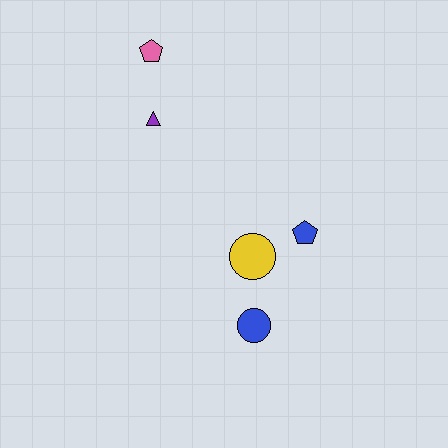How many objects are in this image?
There are 5 objects.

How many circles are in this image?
There are 2 circles.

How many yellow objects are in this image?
There is 1 yellow object.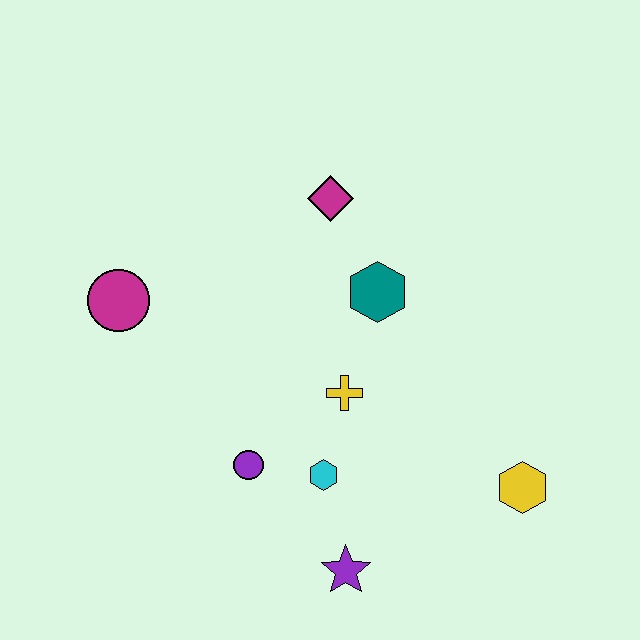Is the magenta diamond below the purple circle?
No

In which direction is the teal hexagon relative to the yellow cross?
The teal hexagon is above the yellow cross.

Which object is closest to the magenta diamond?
The teal hexagon is closest to the magenta diamond.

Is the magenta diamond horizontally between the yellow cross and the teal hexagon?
No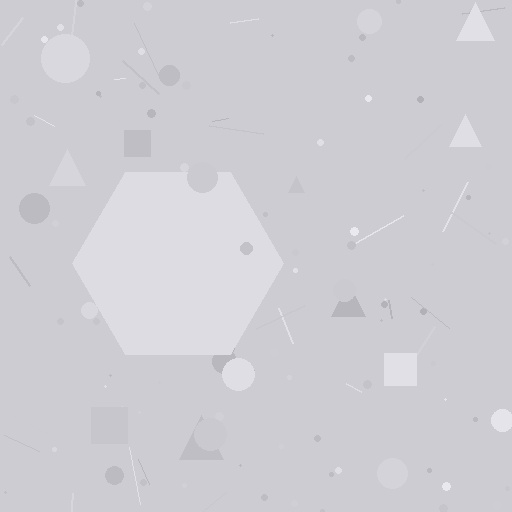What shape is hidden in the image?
A hexagon is hidden in the image.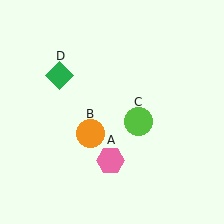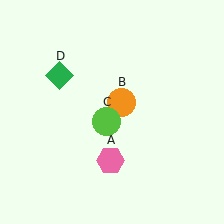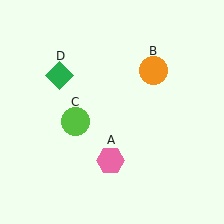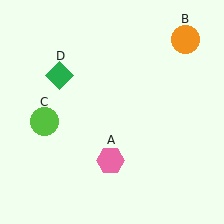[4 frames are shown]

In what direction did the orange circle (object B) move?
The orange circle (object B) moved up and to the right.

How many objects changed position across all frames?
2 objects changed position: orange circle (object B), lime circle (object C).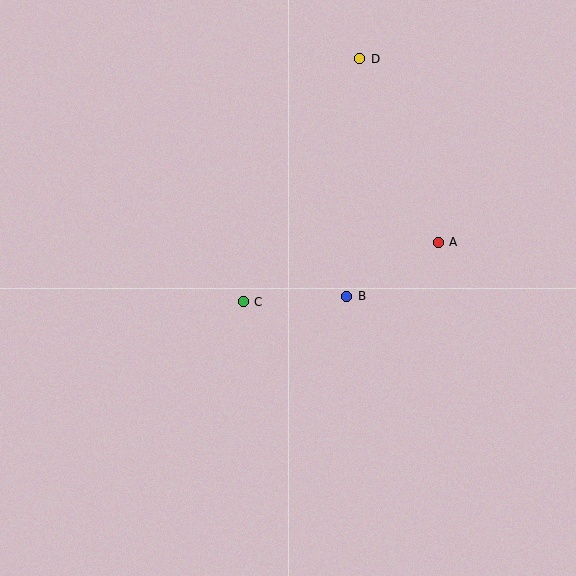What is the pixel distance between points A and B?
The distance between A and B is 106 pixels.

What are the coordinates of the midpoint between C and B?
The midpoint between C and B is at (295, 299).